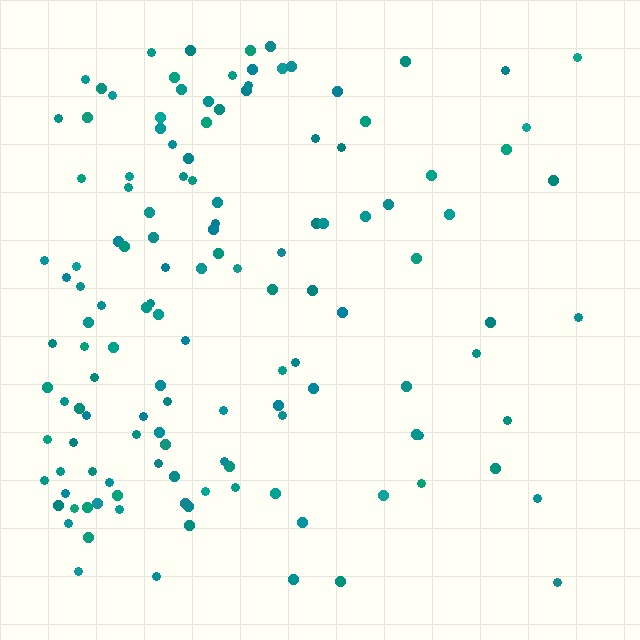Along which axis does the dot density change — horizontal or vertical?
Horizontal.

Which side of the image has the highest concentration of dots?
The left.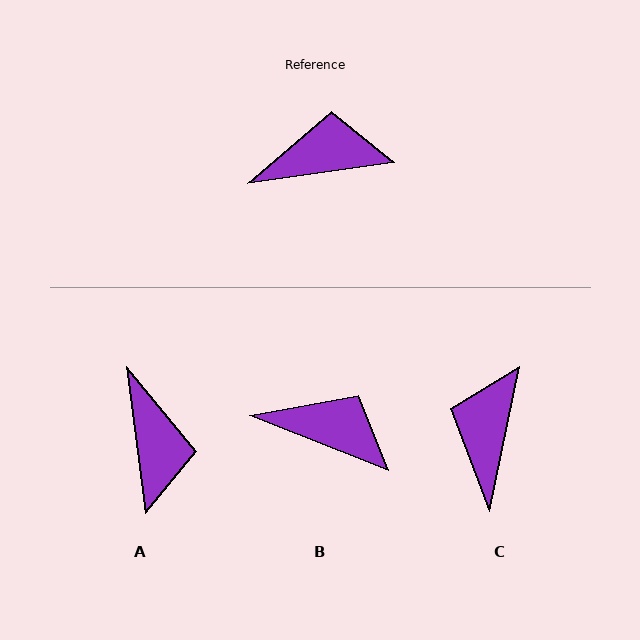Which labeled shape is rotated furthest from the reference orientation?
A, about 91 degrees away.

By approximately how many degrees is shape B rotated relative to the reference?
Approximately 30 degrees clockwise.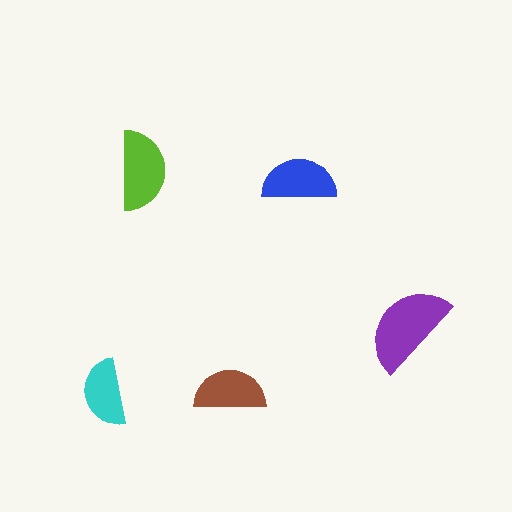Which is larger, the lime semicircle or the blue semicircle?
The lime one.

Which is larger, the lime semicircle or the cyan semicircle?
The lime one.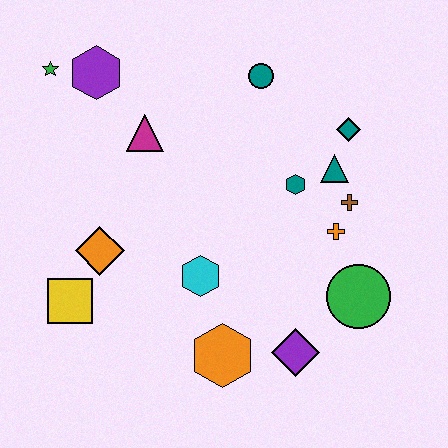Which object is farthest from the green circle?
The green star is farthest from the green circle.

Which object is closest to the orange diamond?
The yellow square is closest to the orange diamond.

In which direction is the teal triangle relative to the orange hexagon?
The teal triangle is above the orange hexagon.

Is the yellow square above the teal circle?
No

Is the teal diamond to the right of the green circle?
No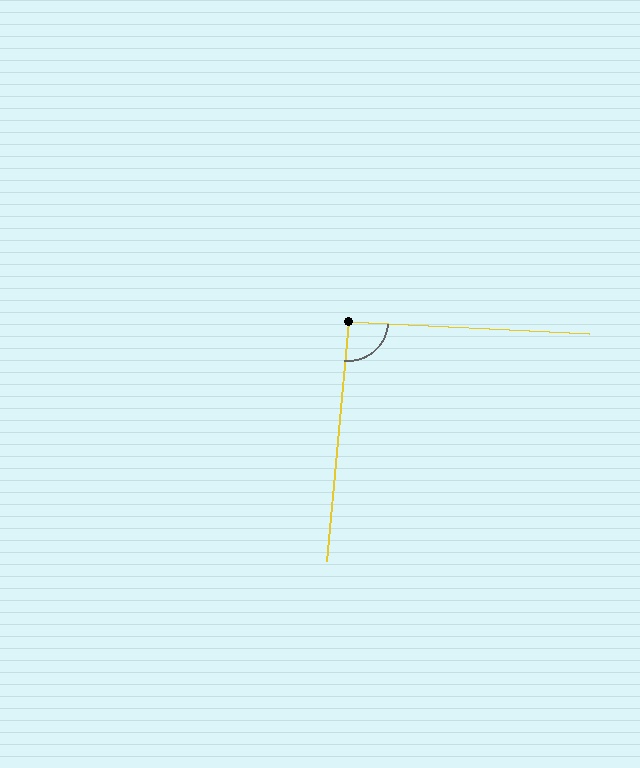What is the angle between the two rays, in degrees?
Approximately 92 degrees.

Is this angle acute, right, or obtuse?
It is approximately a right angle.